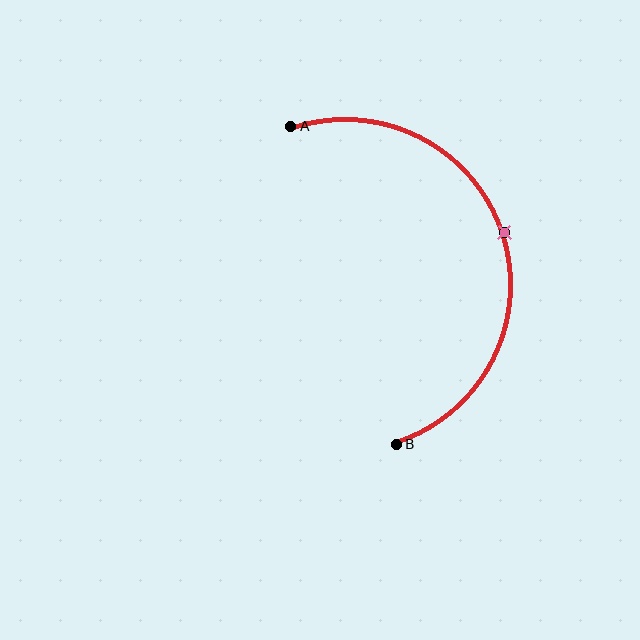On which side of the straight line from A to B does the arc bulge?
The arc bulges to the right of the straight line connecting A and B.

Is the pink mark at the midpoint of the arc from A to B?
Yes. The pink mark lies on the arc at equal arc-length from both A and B — it is the arc midpoint.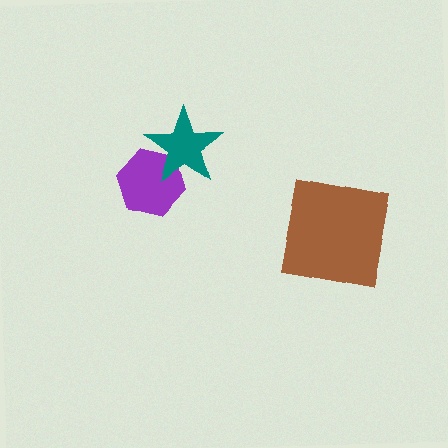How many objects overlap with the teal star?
1 object overlaps with the teal star.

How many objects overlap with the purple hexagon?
1 object overlaps with the purple hexagon.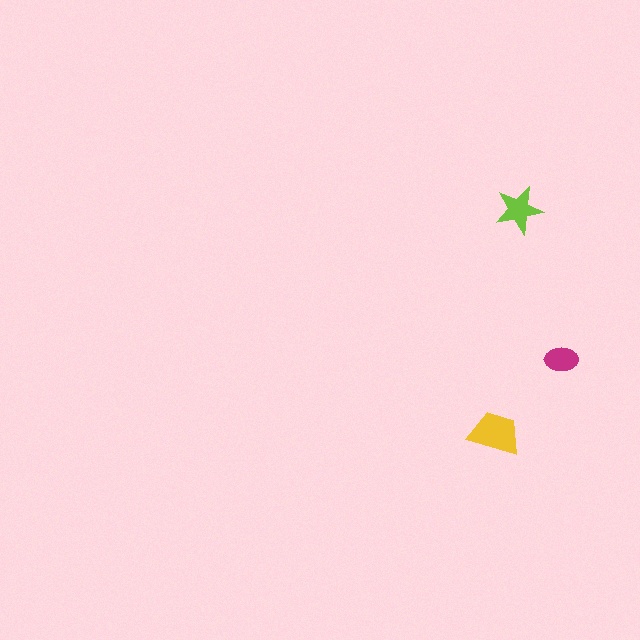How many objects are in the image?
There are 3 objects in the image.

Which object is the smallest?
The magenta ellipse.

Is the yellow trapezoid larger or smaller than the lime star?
Larger.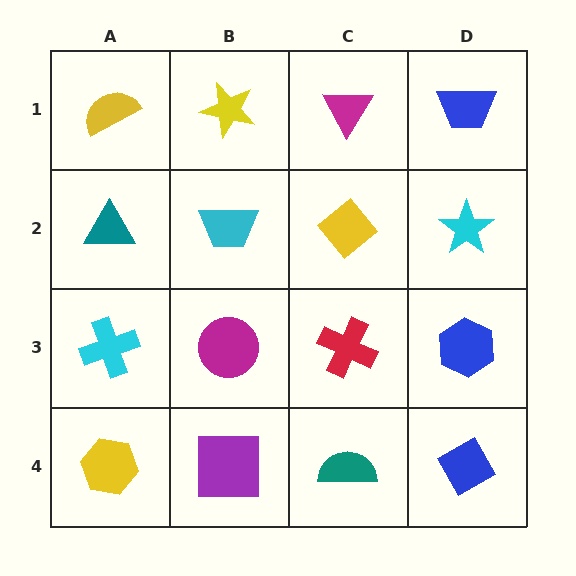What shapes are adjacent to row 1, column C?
A yellow diamond (row 2, column C), a yellow star (row 1, column B), a blue trapezoid (row 1, column D).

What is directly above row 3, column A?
A teal triangle.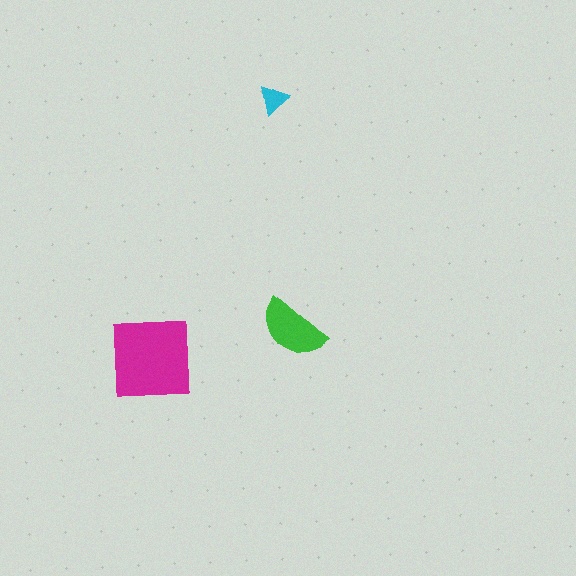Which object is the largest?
The magenta square.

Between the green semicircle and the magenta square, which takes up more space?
The magenta square.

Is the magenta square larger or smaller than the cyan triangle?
Larger.